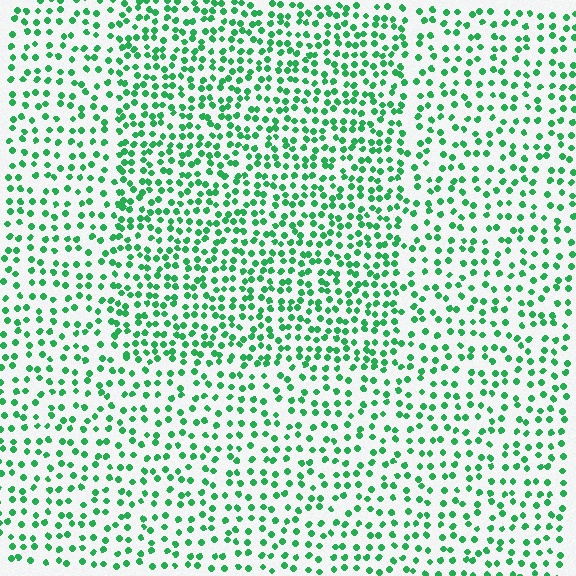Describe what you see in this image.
The image contains small green elements arranged at two different densities. A rectangle-shaped region is visible where the elements are more densely packed than the surrounding area.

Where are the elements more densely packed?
The elements are more densely packed inside the rectangle boundary.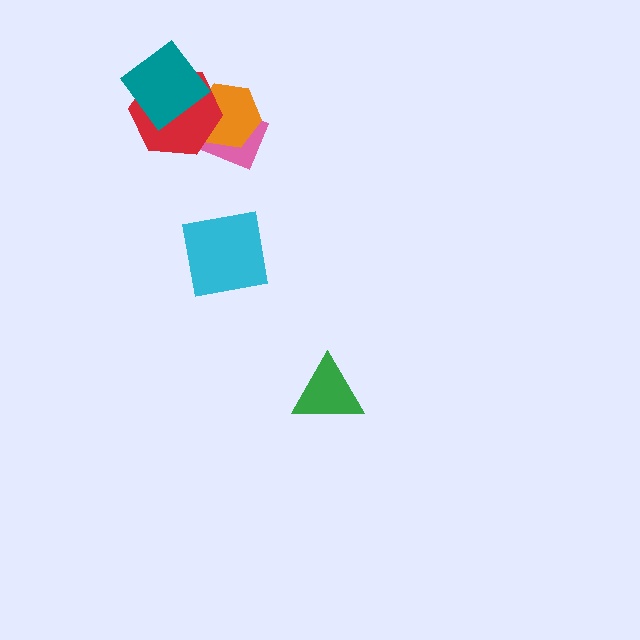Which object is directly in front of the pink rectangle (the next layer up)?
The orange hexagon is directly in front of the pink rectangle.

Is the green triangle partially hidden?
No, no other shape covers it.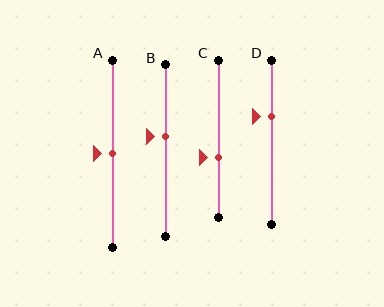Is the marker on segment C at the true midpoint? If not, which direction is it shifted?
No, the marker on segment C is shifted downward by about 12% of the segment length.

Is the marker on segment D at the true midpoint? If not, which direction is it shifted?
No, the marker on segment D is shifted upward by about 15% of the segment length.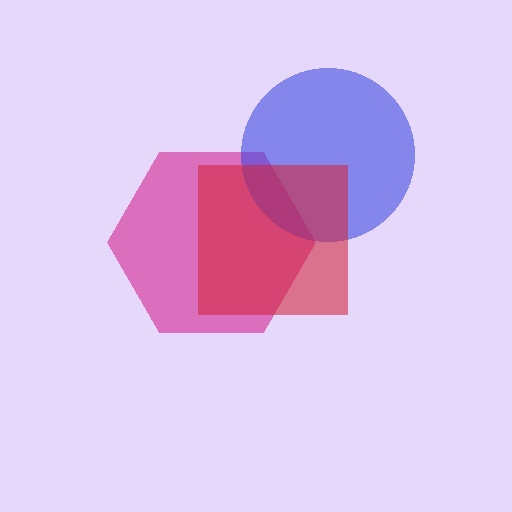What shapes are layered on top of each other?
The layered shapes are: a magenta hexagon, a blue circle, a red square.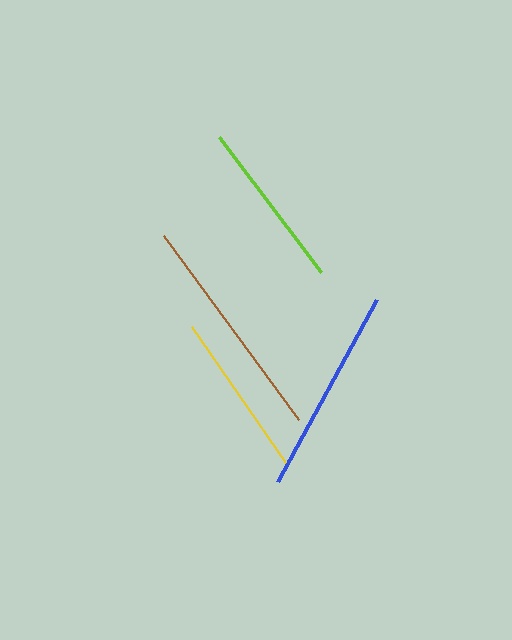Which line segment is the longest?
The brown line is the longest at approximately 228 pixels.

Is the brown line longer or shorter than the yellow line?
The brown line is longer than the yellow line.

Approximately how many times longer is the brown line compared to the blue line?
The brown line is approximately 1.1 times the length of the blue line.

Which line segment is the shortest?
The yellow line is the shortest at approximately 165 pixels.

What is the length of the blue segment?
The blue segment is approximately 207 pixels long.